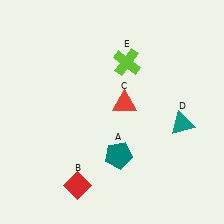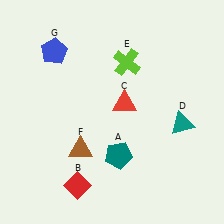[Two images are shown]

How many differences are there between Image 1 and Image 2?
There are 2 differences between the two images.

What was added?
A brown triangle (F), a blue pentagon (G) were added in Image 2.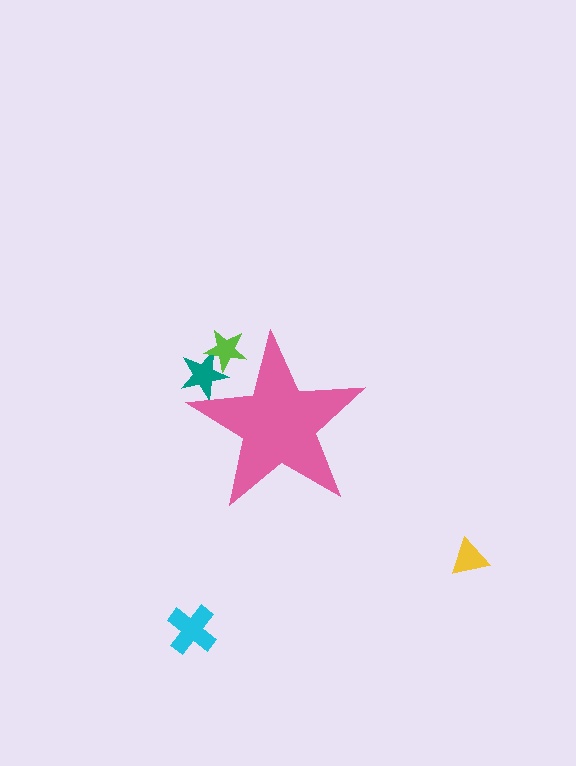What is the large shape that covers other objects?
A pink star.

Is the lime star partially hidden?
Yes, the lime star is partially hidden behind the pink star.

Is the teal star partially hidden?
Yes, the teal star is partially hidden behind the pink star.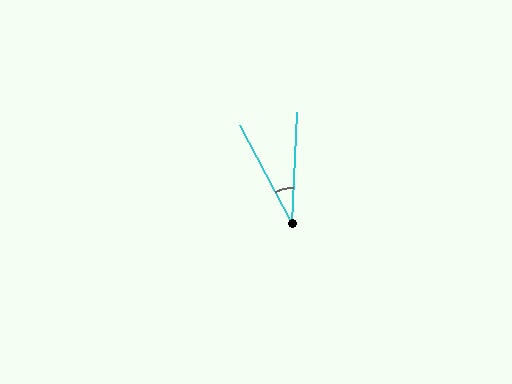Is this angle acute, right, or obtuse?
It is acute.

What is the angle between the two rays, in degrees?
Approximately 30 degrees.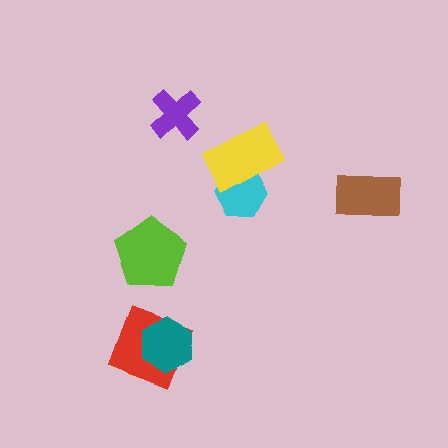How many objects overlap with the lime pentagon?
0 objects overlap with the lime pentagon.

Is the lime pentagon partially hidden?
No, no other shape covers it.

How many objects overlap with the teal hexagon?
1 object overlaps with the teal hexagon.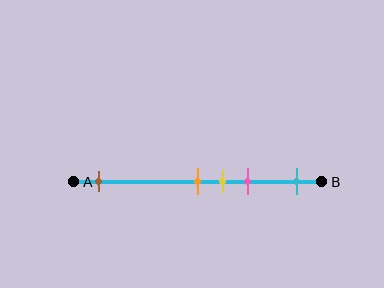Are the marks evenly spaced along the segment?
No, the marks are not evenly spaced.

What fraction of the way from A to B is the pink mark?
The pink mark is approximately 70% (0.7) of the way from A to B.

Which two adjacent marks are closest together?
The orange and yellow marks are the closest adjacent pair.